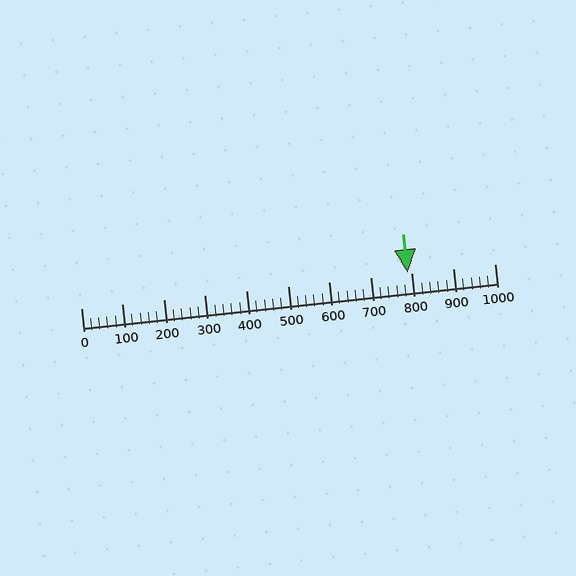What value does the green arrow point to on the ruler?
The green arrow points to approximately 789.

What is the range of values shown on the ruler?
The ruler shows values from 0 to 1000.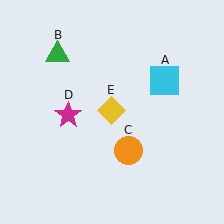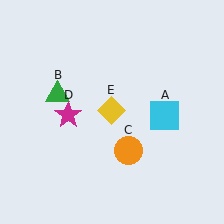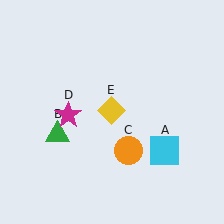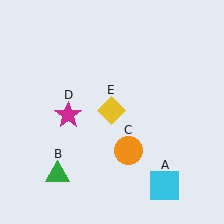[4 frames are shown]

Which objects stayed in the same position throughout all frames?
Orange circle (object C) and magenta star (object D) and yellow diamond (object E) remained stationary.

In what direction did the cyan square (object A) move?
The cyan square (object A) moved down.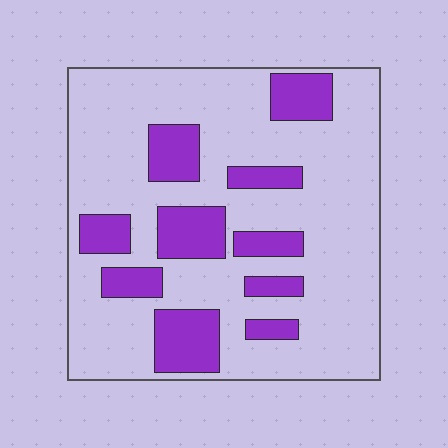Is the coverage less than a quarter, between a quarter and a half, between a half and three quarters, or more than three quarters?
Less than a quarter.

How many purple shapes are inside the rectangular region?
10.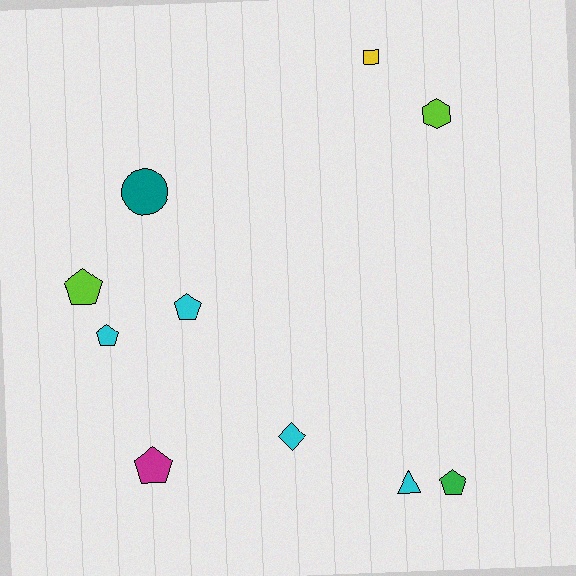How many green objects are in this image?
There is 1 green object.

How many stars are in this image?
There are no stars.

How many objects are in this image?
There are 10 objects.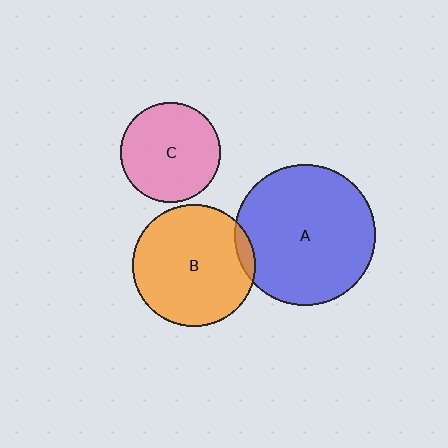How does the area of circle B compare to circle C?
Approximately 1.5 times.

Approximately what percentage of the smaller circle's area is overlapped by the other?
Approximately 5%.